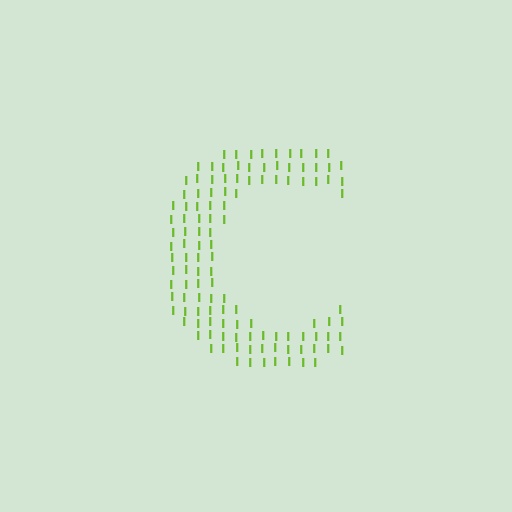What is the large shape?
The large shape is the letter C.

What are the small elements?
The small elements are letter I's.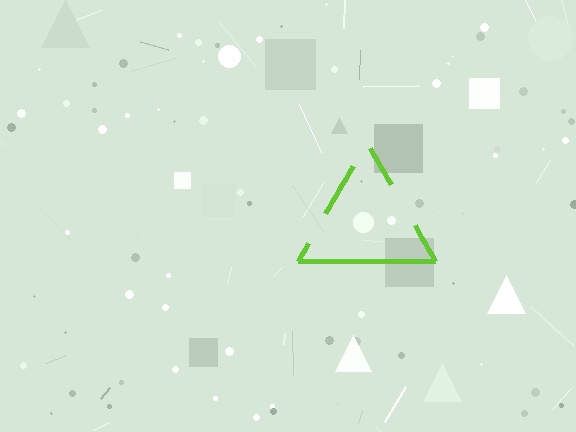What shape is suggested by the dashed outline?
The dashed outline suggests a triangle.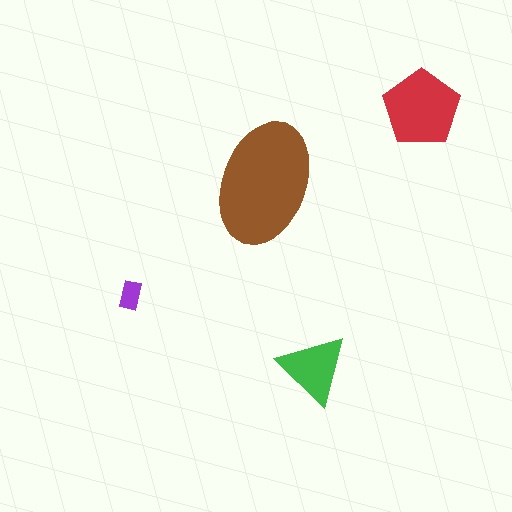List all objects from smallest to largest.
The purple rectangle, the green triangle, the red pentagon, the brown ellipse.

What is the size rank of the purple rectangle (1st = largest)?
4th.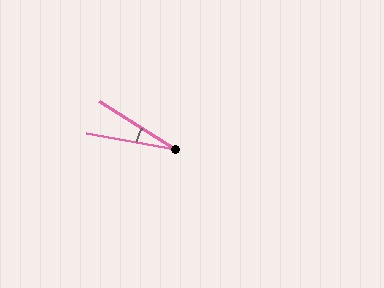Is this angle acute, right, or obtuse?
It is acute.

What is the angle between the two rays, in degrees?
Approximately 22 degrees.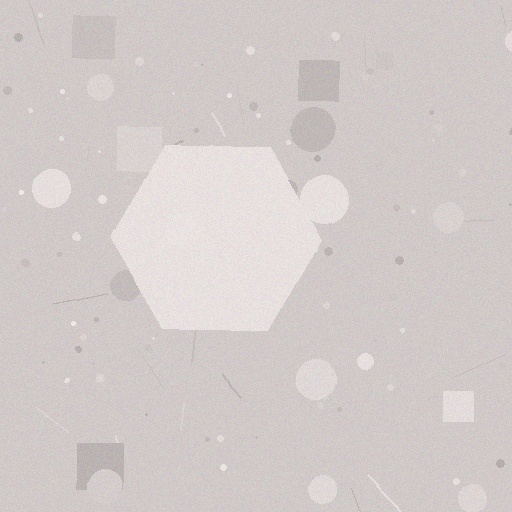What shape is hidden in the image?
A hexagon is hidden in the image.